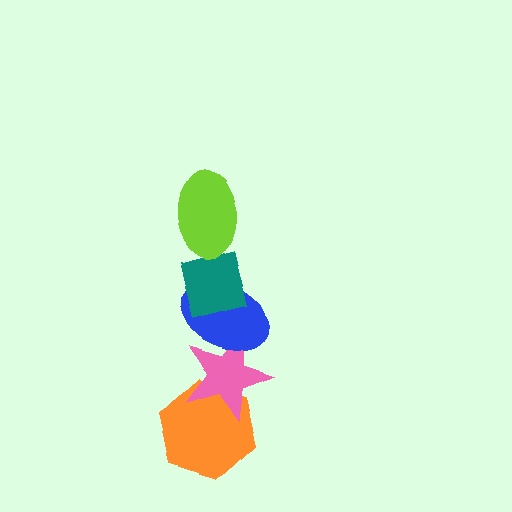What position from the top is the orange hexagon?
The orange hexagon is 5th from the top.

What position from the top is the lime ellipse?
The lime ellipse is 1st from the top.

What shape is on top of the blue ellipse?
The teal square is on top of the blue ellipse.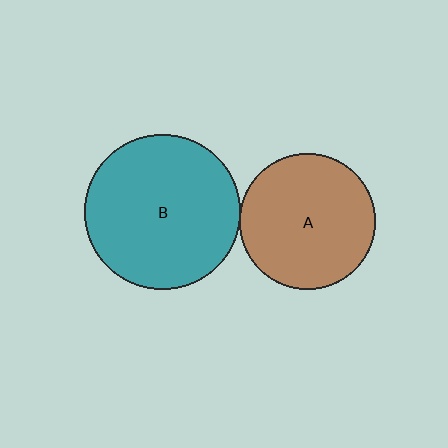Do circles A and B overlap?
Yes.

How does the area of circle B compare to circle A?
Approximately 1.3 times.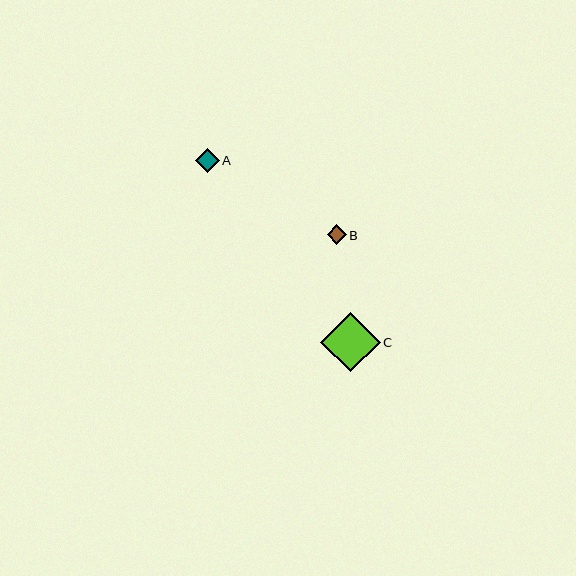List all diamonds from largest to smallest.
From largest to smallest: C, A, B.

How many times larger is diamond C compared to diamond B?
Diamond C is approximately 3.0 times the size of diamond B.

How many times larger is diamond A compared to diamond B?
Diamond A is approximately 1.2 times the size of diamond B.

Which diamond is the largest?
Diamond C is the largest with a size of approximately 59 pixels.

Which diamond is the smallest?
Diamond B is the smallest with a size of approximately 19 pixels.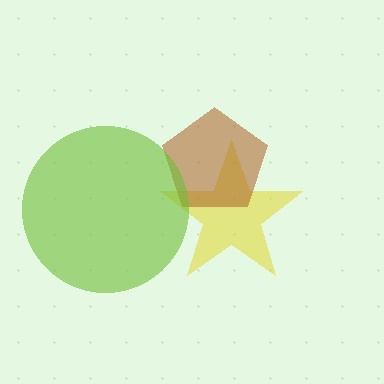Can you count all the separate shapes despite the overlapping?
Yes, there are 3 separate shapes.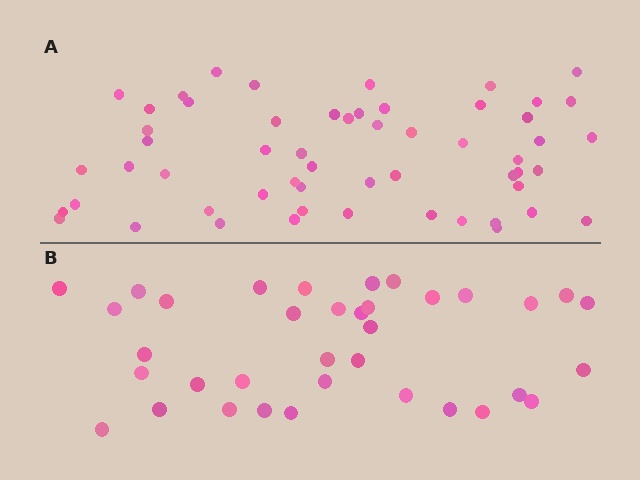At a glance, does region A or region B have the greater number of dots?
Region A (the top region) has more dots.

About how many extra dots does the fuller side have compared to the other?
Region A has approximately 20 more dots than region B.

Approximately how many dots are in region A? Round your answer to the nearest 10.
About 60 dots. (The exact count is 56, which rounds to 60.)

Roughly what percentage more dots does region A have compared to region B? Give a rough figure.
About 55% more.